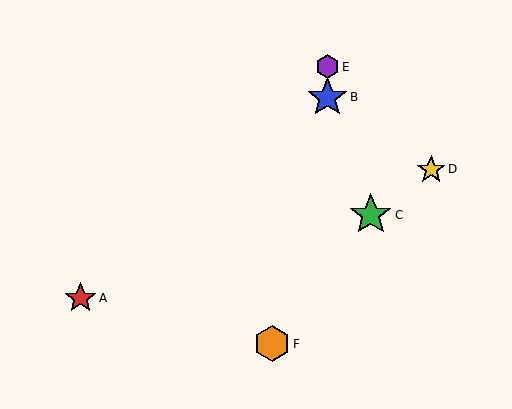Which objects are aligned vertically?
Objects B, E are aligned vertically.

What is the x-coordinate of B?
Object B is at x≈327.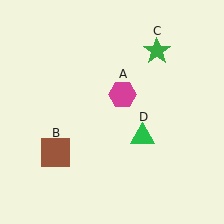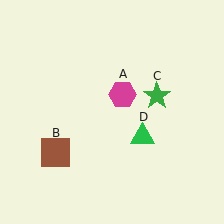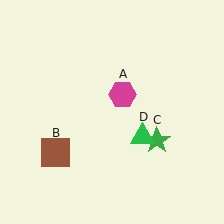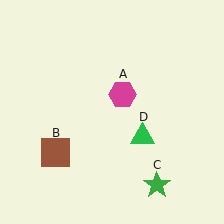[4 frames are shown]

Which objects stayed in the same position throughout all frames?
Magenta hexagon (object A) and brown square (object B) and green triangle (object D) remained stationary.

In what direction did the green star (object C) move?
The green star (object C) moved down.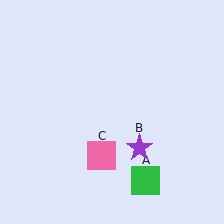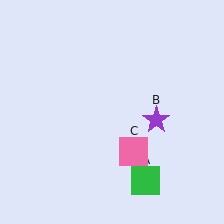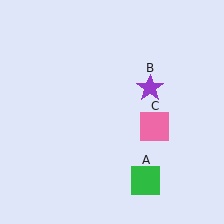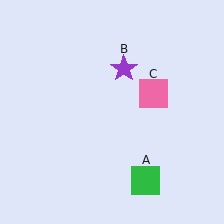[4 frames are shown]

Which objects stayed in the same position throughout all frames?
Green square (object A) remained stationary.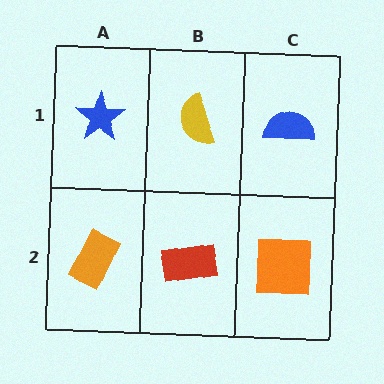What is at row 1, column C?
A blue semicircle.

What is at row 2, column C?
An orange square.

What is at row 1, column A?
A blue star.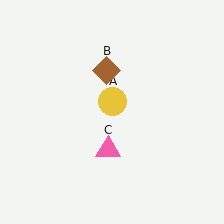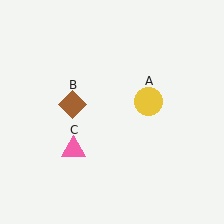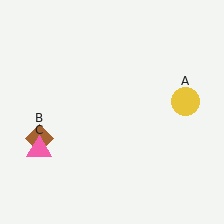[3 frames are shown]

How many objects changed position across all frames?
3 objects changed position: yellow circle (object A), brown diamond (object B), pink triangle (object C).